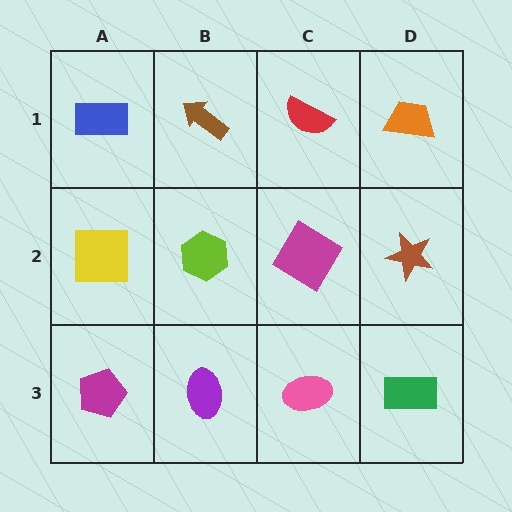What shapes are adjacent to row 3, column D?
A brown star (row 2, column D), a pink ellipse (row 3, column C).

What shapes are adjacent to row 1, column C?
A magenta diamond (row 2, column C), a brown arrow (row 1, column B), an orange trapezoid (row 1, column D).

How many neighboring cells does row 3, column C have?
3.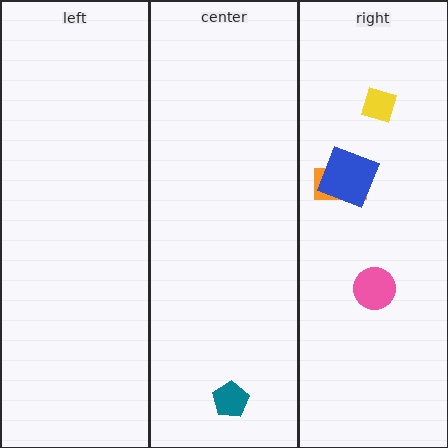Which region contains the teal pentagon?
The center region.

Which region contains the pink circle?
The right region.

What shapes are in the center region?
The teal pentagon.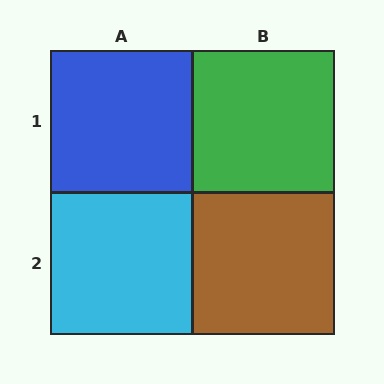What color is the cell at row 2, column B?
Brown.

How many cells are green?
1 cell is green.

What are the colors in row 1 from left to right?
Blue, green.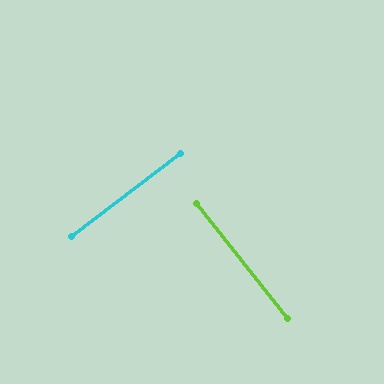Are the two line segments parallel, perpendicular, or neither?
Perpendicular — they meet at approximately 89°.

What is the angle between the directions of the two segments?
Approximately 89 degrees.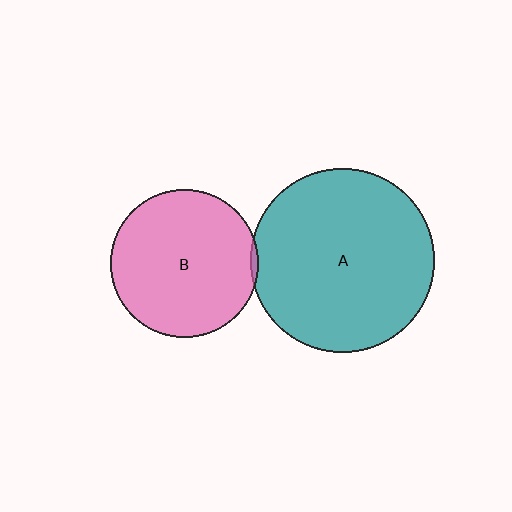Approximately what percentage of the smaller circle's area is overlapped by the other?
Approximately 5%.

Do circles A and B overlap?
Yes.